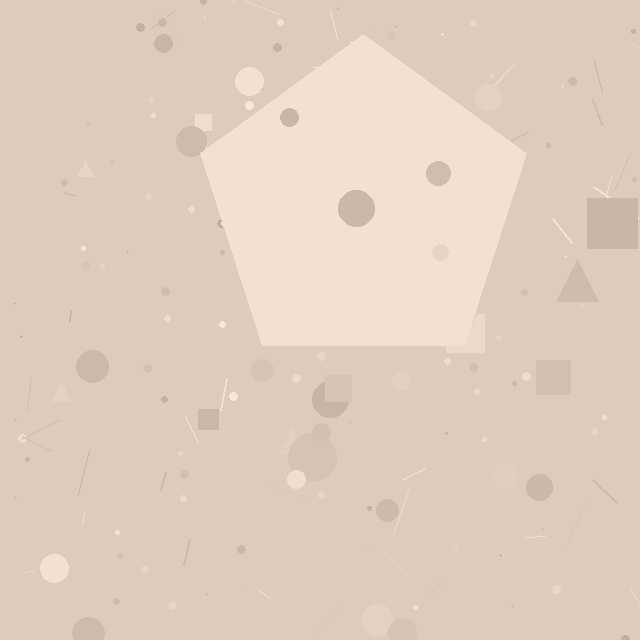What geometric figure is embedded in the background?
A pentagon is embedded in the background.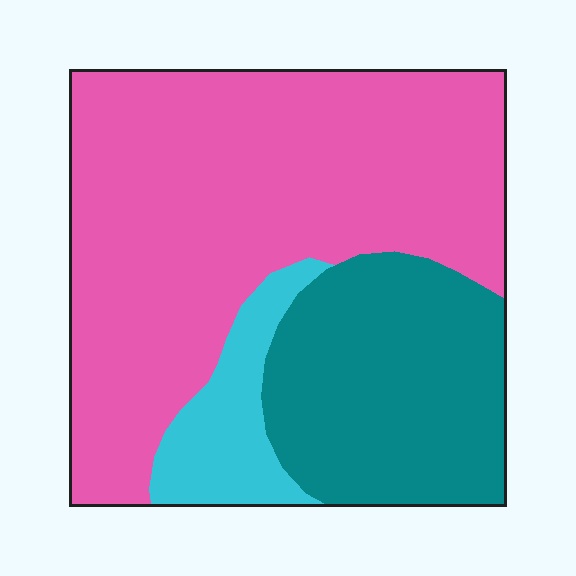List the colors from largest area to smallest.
From largest to smallest: pink, teal, cyan.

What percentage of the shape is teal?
Teal takes up about one quarter (1/4) of the shape.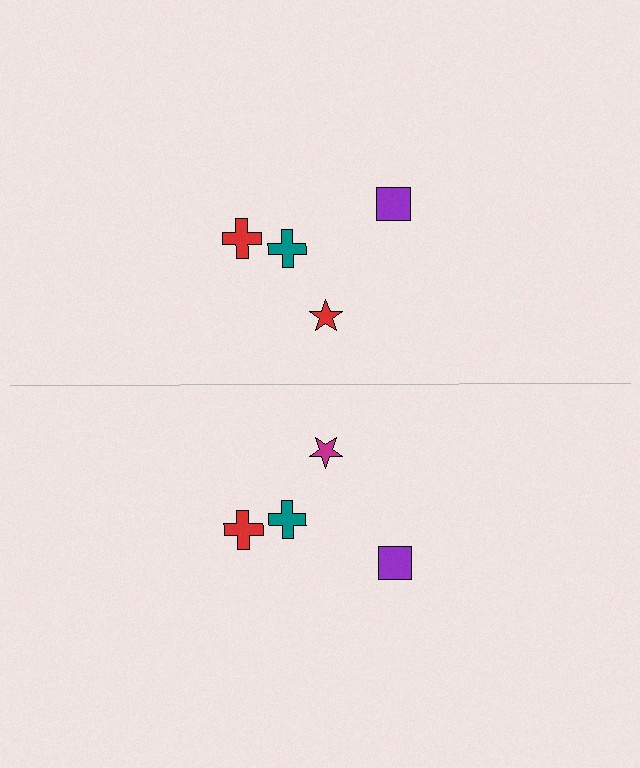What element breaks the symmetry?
The magenta star on the bottom side breaks the symmetry — its mirror counterpart is red.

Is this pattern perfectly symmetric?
No, the pattern is not perfectly symmetric. The magenta star on the bottom side breaks the symmetry — its mirror counterpart is red.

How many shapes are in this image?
There are 8 shapes in this image.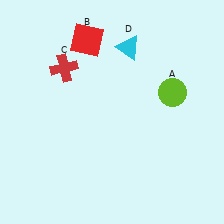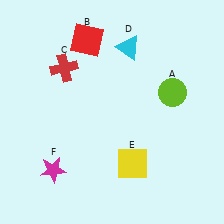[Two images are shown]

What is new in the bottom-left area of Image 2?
A magenta star (F) was added in the bottom-left area of Image 2.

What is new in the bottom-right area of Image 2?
A yellow square (E) was added in the bottom-right area of Image 2.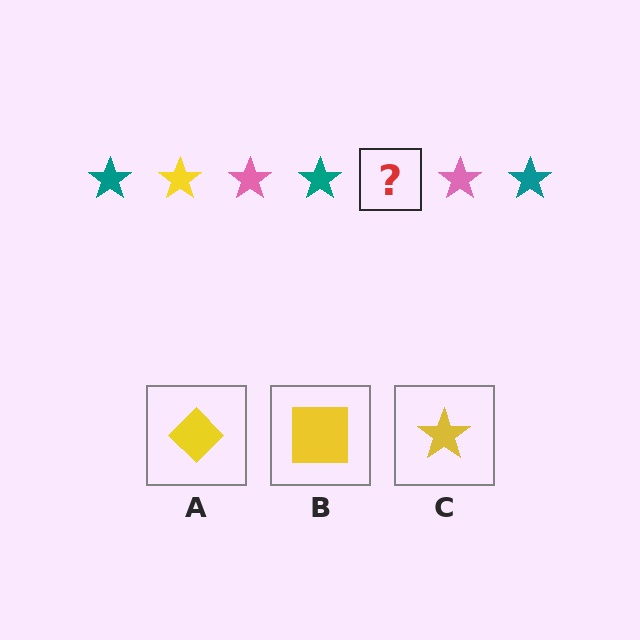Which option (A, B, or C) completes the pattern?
C.